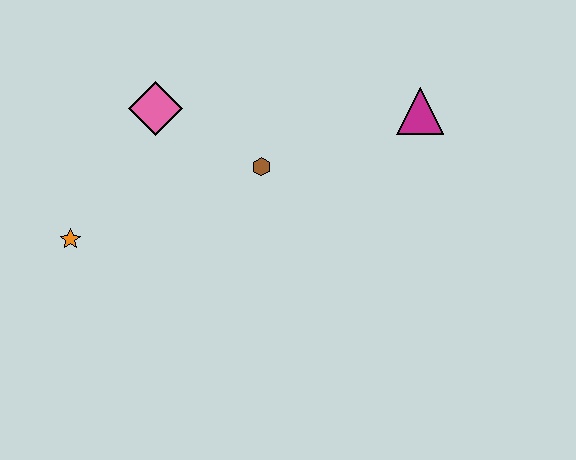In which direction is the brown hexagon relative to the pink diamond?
The brown hexagon is to the right of the pink diamond.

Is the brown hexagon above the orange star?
Yes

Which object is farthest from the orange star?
The magenta triangle is farthest from the orange star.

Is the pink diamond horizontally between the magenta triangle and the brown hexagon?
No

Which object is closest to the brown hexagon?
The pink diamond is closest to the brown hexagon.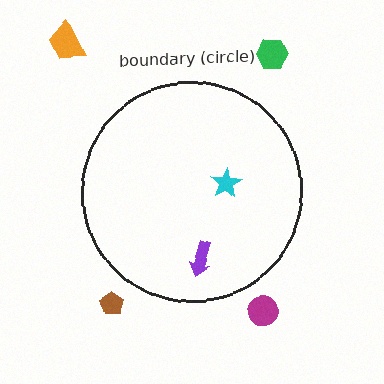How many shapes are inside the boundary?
2 inside, 4 outside.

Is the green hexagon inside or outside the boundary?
Outside.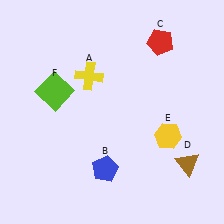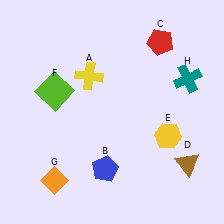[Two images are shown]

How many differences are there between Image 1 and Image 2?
There are 2 differences between the two images.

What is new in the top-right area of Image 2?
A teal cross (H) was added in the top-right area of Image 2.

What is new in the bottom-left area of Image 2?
An orange diamond (G) was added in the bottom-left area of Image 2.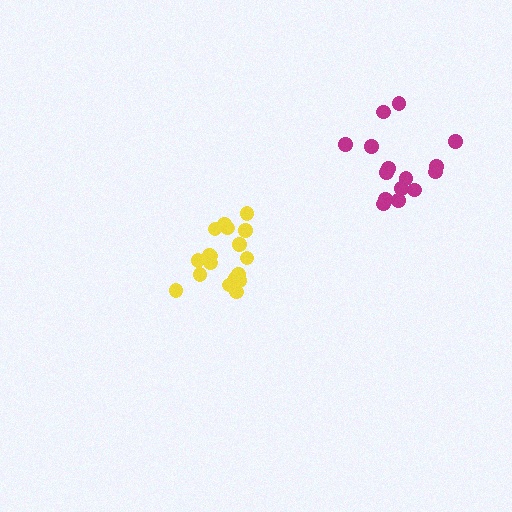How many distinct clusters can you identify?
There are 2 distinct clusters.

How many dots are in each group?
Group 1: 19 dots, Group 2: 15 dots (34 total).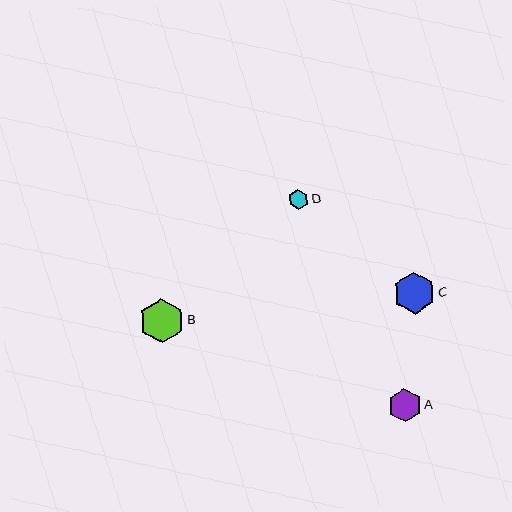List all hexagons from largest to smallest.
From largest to smallest: B, C, A, D.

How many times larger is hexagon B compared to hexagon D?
Hexagon B is approximately 2.2 times the size of hexagon D.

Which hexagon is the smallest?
Hexagon D is the smallest with a size of approximately 20 pixels.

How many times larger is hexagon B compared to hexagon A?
Hexagon B is approximately 1.3 times the size of hexagon A.